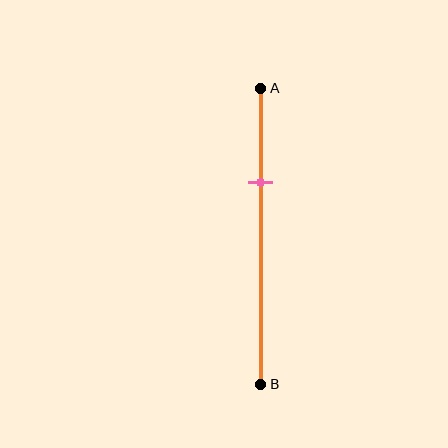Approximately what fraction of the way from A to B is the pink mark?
The pink mark is approximately 30% of the way from A to B.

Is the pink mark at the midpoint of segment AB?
No, the mark is at about 30% from A, not at the 50% midpoint.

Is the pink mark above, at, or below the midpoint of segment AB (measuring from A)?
The pink mark is above the midpoint of segment AB.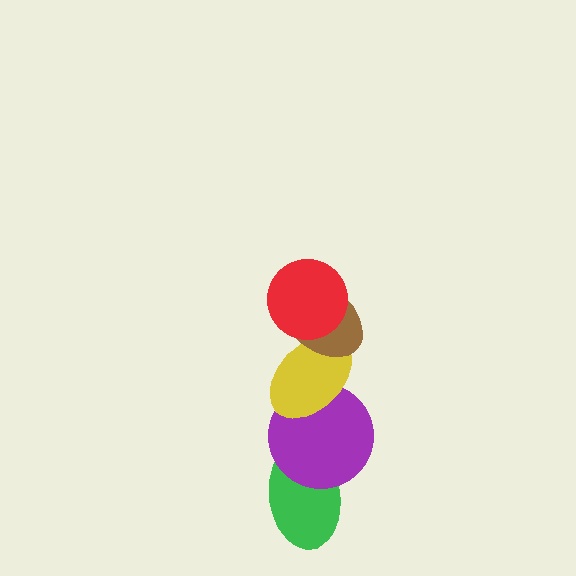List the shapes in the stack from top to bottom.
From top to bottom: the red circle, the brown ellipse, the yellow ellipse, the purple circle, the green ellipse.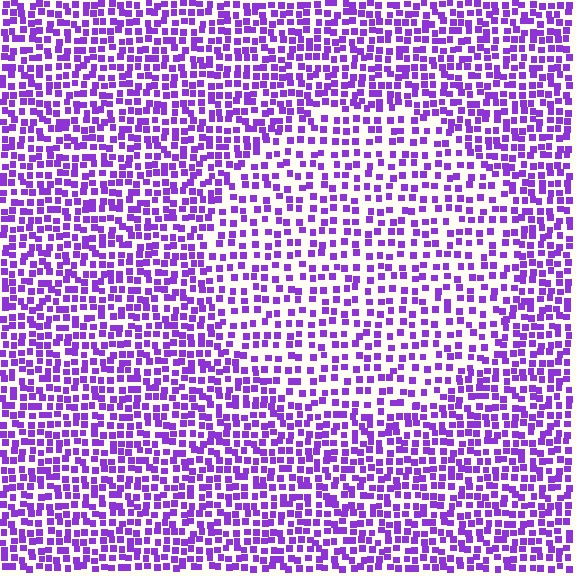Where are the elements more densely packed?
The elements are more densely packed outside the circle boundary.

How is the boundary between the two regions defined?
The boundary is defined by a change in element density (approximately 1.6x ratio). All elements are the same color, size, and shape.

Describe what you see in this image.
The image contains small purple elements arranged at two different densities. A circle-shaped region is visible where the elements are less densely packed than the surrounding area.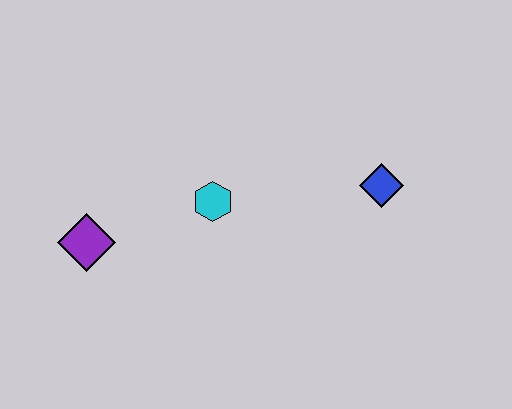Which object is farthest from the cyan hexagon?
The blue diamond is farthest from the cyan hexagon.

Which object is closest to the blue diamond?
The cyan hexagon is closest to the blue diamond.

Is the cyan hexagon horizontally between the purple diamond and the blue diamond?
Yes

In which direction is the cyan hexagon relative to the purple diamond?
The cyan hexagon is to the right of the purple diamond.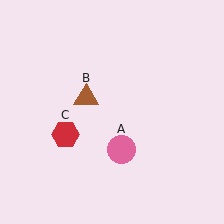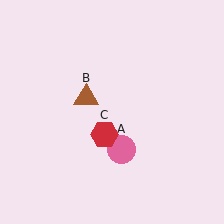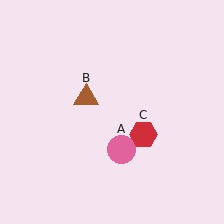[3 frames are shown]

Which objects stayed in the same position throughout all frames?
Pink circle (object A) and brown triangle (object B) remained stationary.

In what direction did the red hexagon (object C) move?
The red hexagon (object C) moved right.